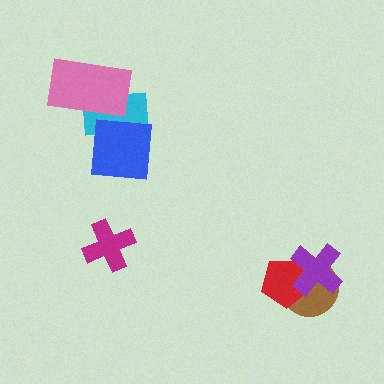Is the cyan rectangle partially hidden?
Yes, it is partially covered by another shape.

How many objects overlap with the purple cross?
2 objects overlap with the purple cross.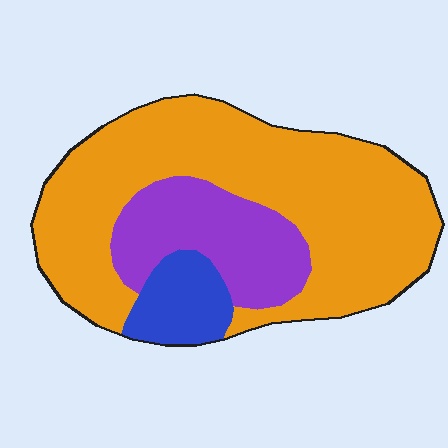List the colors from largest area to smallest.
From largest to smallest: orange, purple, blue.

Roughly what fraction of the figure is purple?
Purple takes up between a sixth and a third of the figure.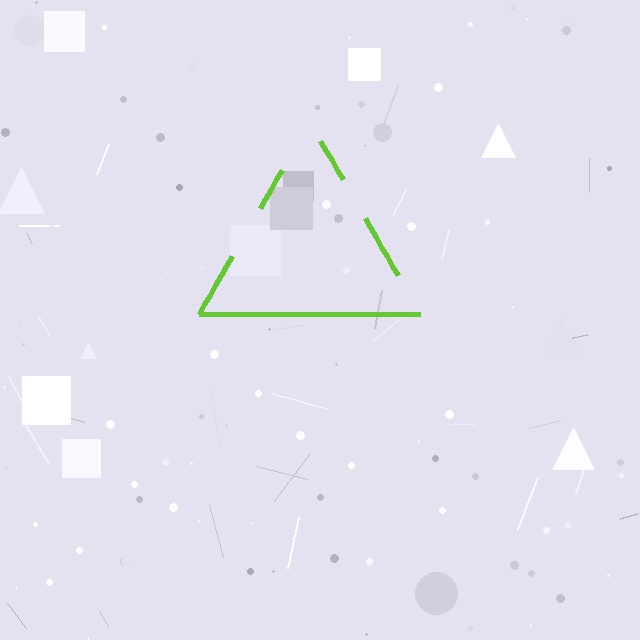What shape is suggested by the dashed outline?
The dashed outline suggests a triangle.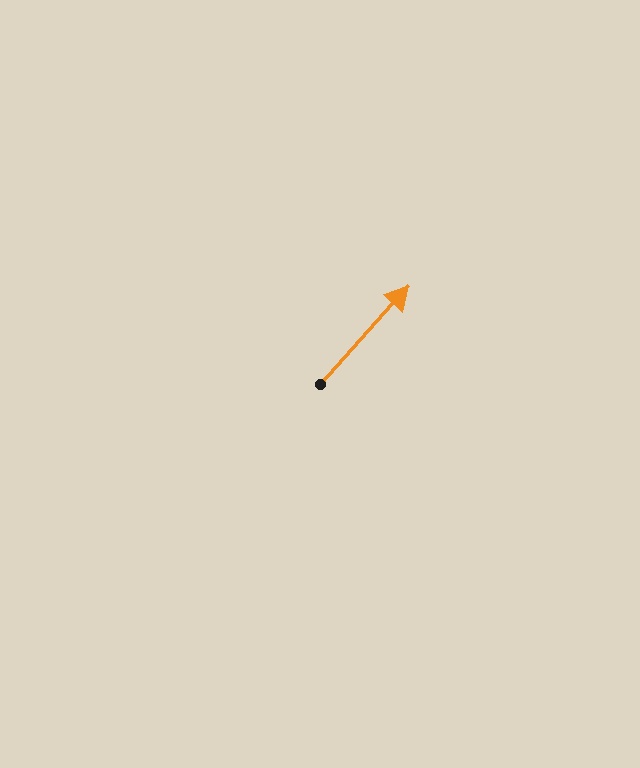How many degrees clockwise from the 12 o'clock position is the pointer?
Approximately 42 degrees.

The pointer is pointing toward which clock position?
Roughly 1 o'clock.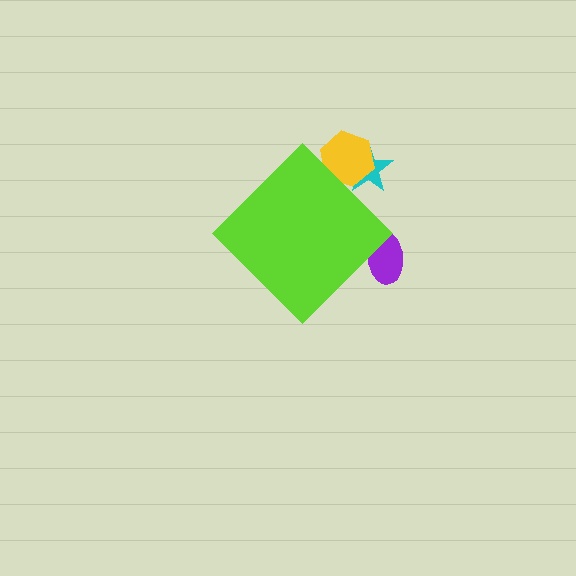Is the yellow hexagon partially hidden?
Yes, the yellow hexagon is partially hidden behind the lime diamond.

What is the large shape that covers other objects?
A lime diamond.